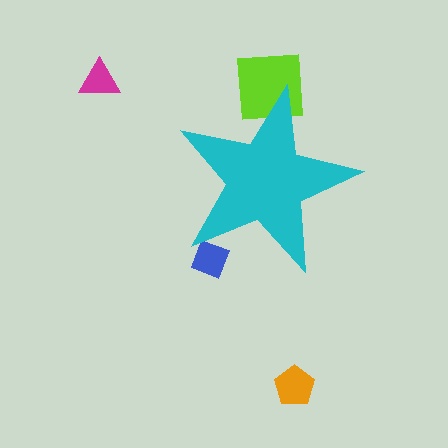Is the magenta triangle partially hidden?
No, the magenta triangle is fully visible.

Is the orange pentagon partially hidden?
No, the orange pentagon is fully visible.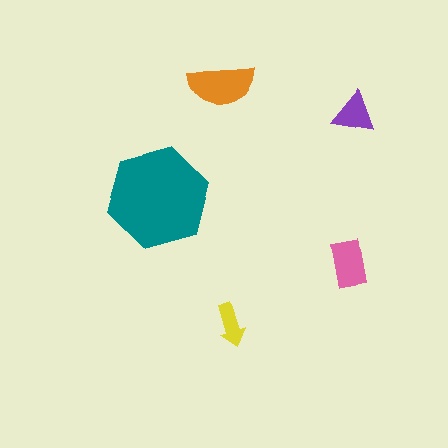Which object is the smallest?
The yellow arrow.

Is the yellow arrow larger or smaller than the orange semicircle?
Smaller.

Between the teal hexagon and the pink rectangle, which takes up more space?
The teal hexagon.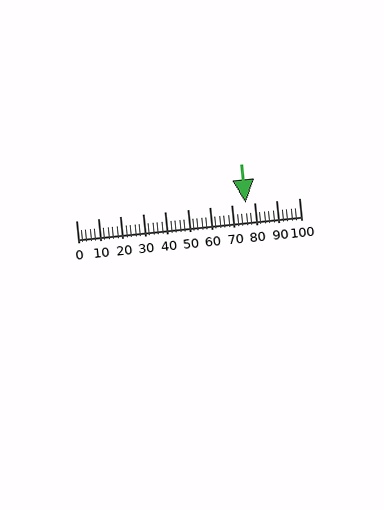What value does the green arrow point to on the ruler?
The green arrow points to approximately 76.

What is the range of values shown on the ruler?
The ruler shows values from 0 to 100.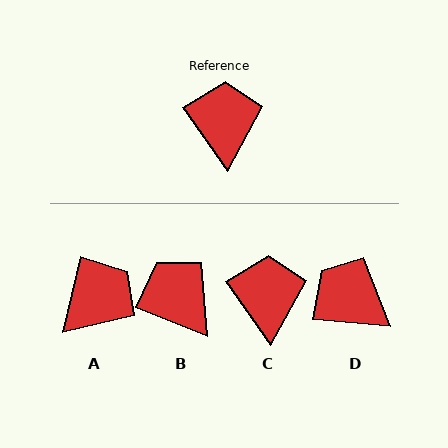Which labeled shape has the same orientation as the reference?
C.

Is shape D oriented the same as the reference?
No, it is off by about 50 degrees.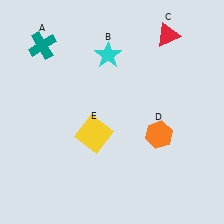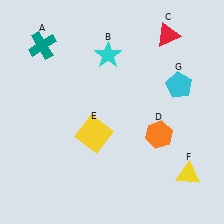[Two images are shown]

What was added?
A yellow triangle (F), a cyan pentagon (G) were added in Image 2.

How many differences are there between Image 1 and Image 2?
There are 2 differences between the two images.